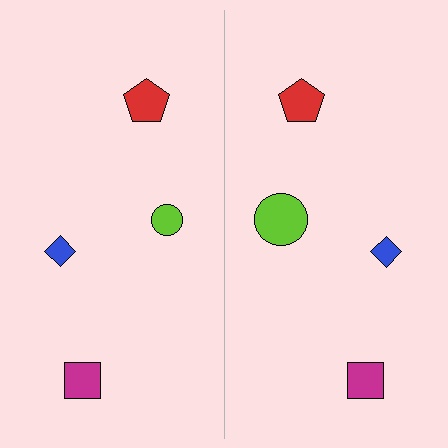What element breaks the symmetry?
The lime circle on the right side has a different size than its mirror counterpart.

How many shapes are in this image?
There are 8 shapes in this image.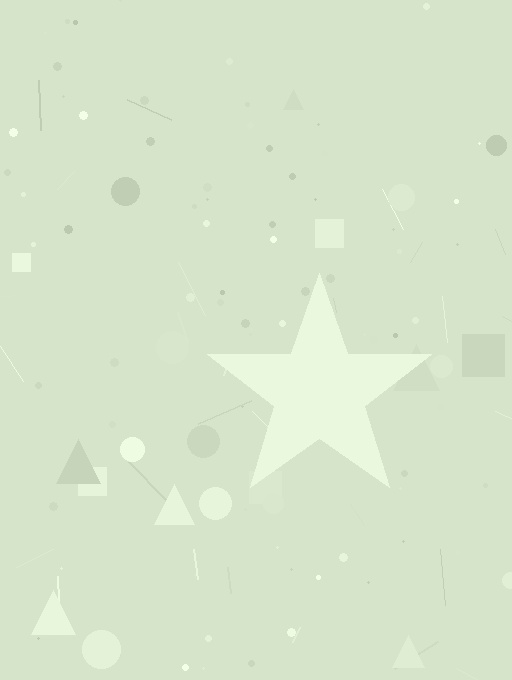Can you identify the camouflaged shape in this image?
The camouflaged shape is a star.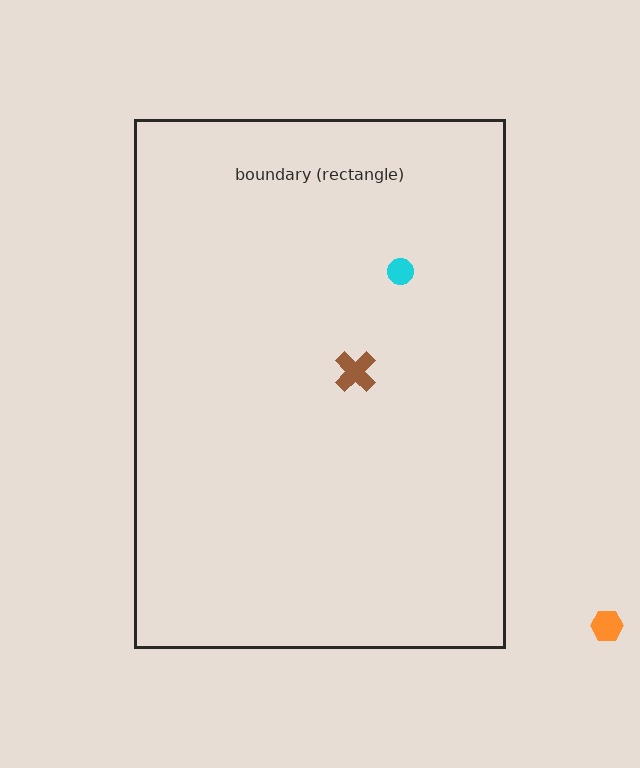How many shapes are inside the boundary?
2 inside, 1 outside.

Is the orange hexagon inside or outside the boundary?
Outside.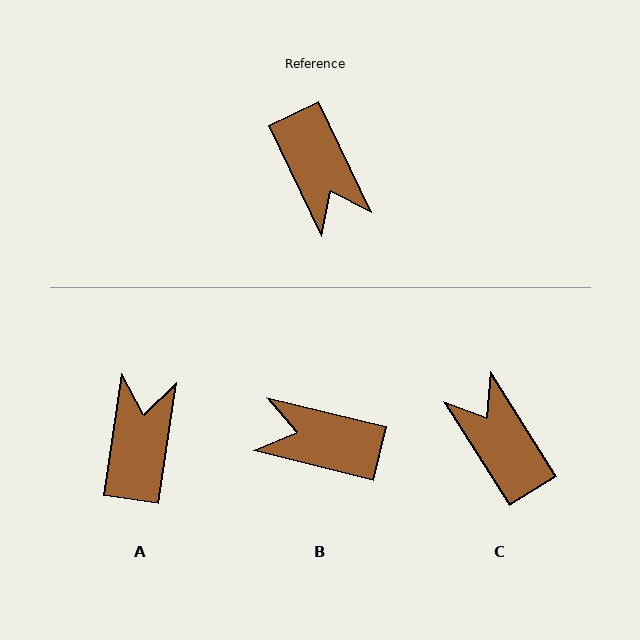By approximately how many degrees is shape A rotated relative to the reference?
Approximately 146 degrees counter-clockwise.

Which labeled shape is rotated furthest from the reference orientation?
C, about 173 degrees away.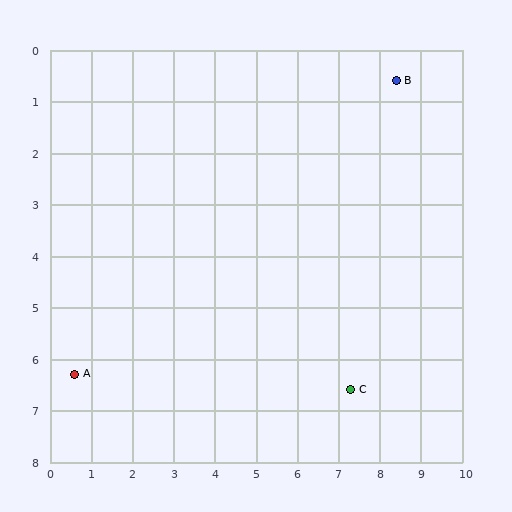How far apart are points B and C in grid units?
Points B and C are about 6.1 grid units apart.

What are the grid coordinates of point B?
Point B is at approximately (8.4, 0.6).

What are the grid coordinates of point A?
Point A is at approximately (0.6, 6.3).